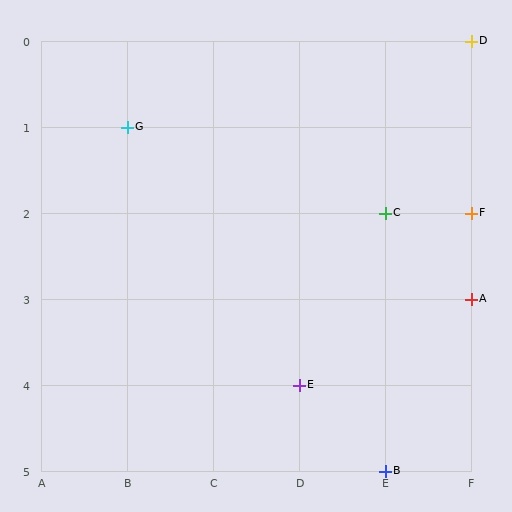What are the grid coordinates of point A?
Point A is at grid coordinates (F, 3).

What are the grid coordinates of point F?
Point F is at grid coordinates (F, 2).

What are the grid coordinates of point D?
Point D is at grid coordinates (F, 0).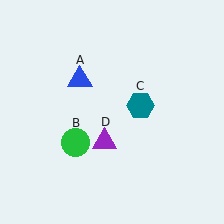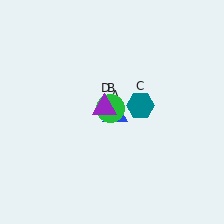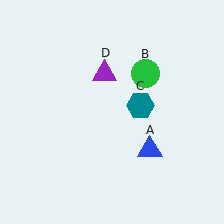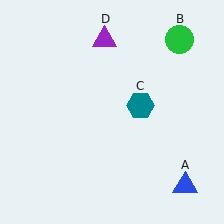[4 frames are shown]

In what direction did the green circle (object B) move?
The green circle (object B) moved up and to the right.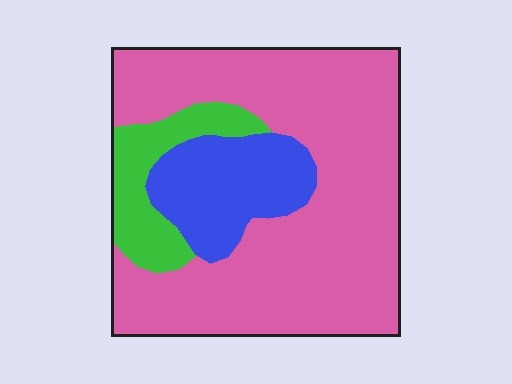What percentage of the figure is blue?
Blue covers about 20% of the figure.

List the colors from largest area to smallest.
From largest to smallest: pink, blue, green.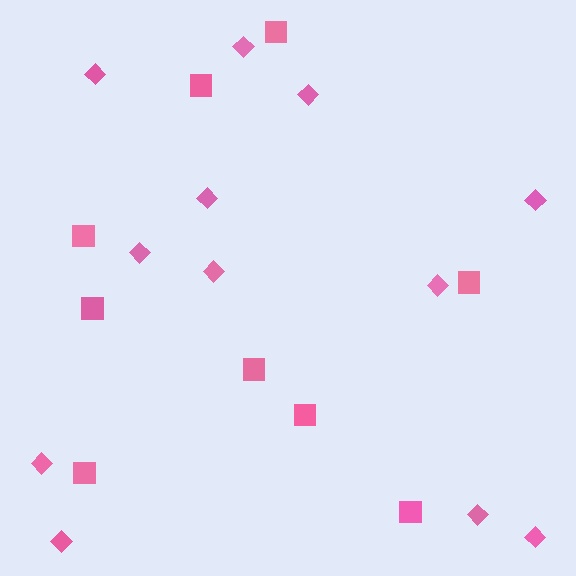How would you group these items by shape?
There are 2 groups: one group of diamonds (12) and one group of squares (9).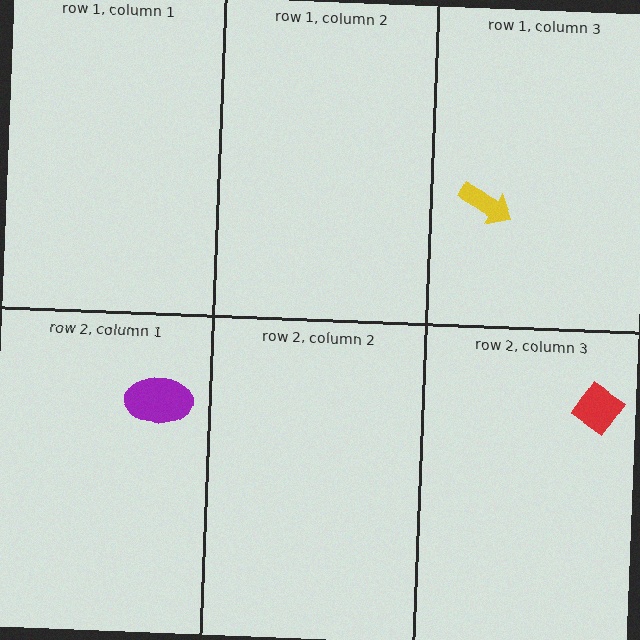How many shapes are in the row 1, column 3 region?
1.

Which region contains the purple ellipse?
The row 2, column 1 region.